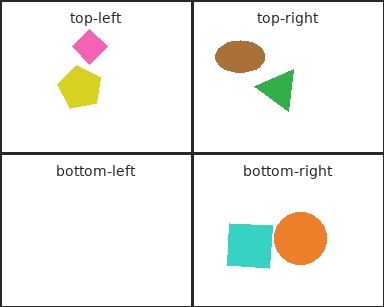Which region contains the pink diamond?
The top-left region.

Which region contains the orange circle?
The bottom-right region.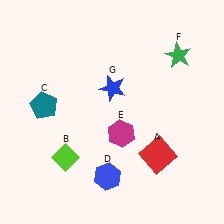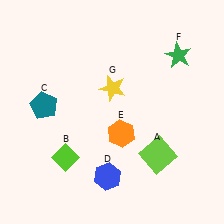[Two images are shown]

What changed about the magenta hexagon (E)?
In Image 1, E is magenta. In Image 2, it changed to orange.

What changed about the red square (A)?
In Image 1, A is red. In Image 2, it changed to lime.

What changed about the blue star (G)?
In Image 1, G is blue. In Image 2, it changed to yellow.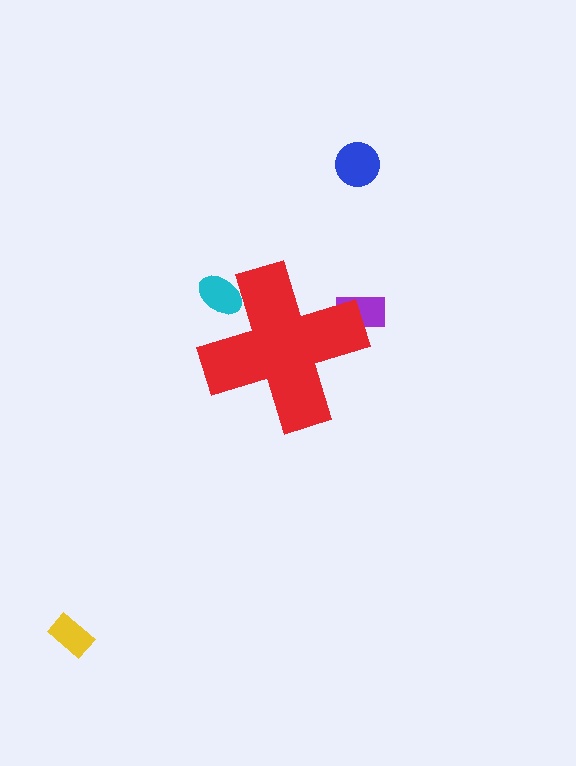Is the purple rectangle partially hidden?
Yes, the purple rectangle is partially hidden behind the red cross.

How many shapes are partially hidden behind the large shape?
2 shapes are partially hidden.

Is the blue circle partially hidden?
No, the blue circle is fully visible.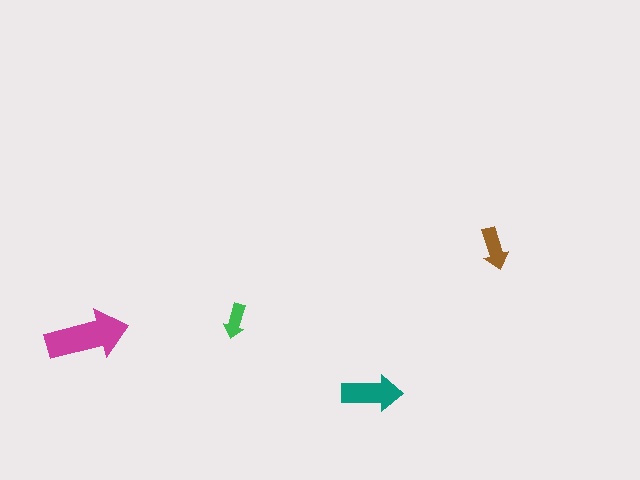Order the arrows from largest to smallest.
the magenta one, the teal one, the brown one, the green one.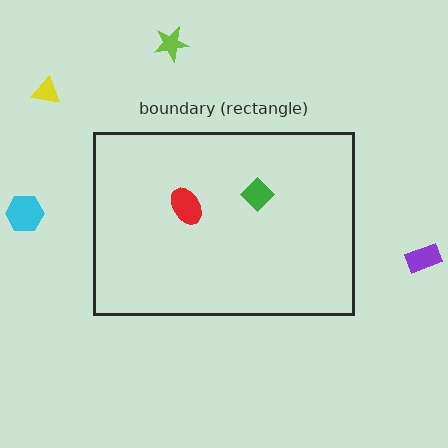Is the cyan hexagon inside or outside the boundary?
Outside.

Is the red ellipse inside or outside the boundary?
Inside.